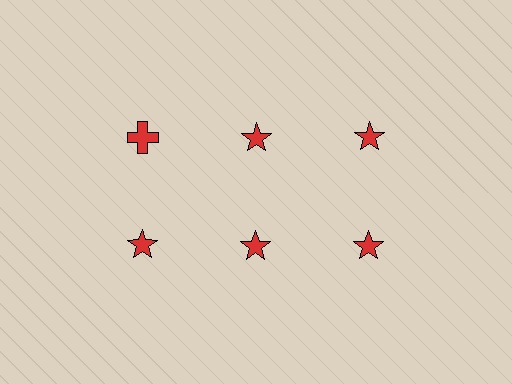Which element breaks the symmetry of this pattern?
The red cross in the top row, leftmost column breaks the symmetry. All other shapes are red stars.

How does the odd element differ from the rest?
It has a different shape: cross instead of star.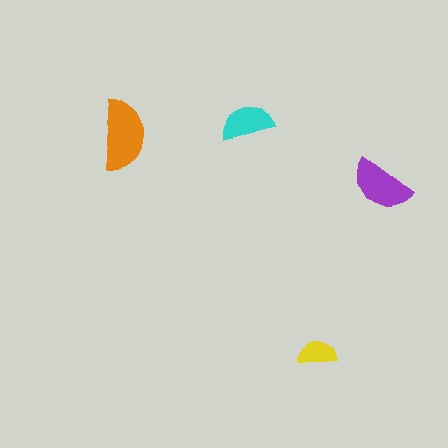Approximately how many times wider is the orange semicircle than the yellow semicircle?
About 2 times wider.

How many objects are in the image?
There are 4 objects in the image.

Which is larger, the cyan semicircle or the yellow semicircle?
The cyan one.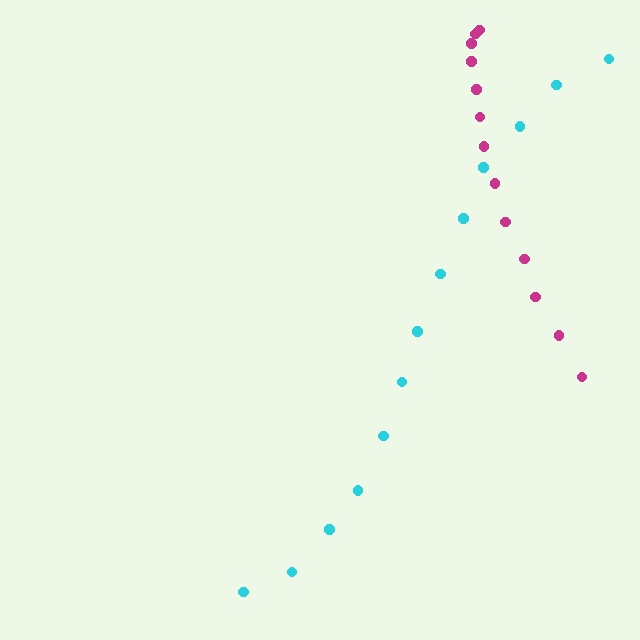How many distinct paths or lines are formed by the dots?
There are 2 distinct paths.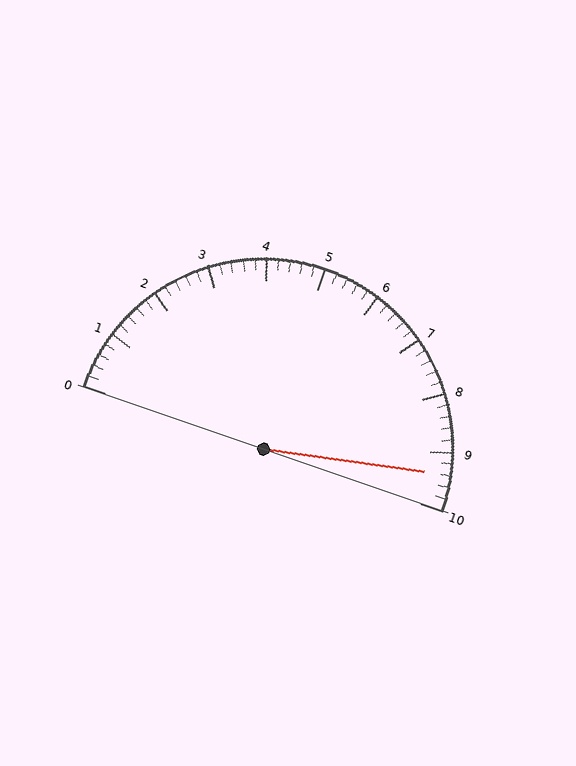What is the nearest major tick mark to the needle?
The nearest major tick mark is 9.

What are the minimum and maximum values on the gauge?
The gauge ranges from 0 to 10.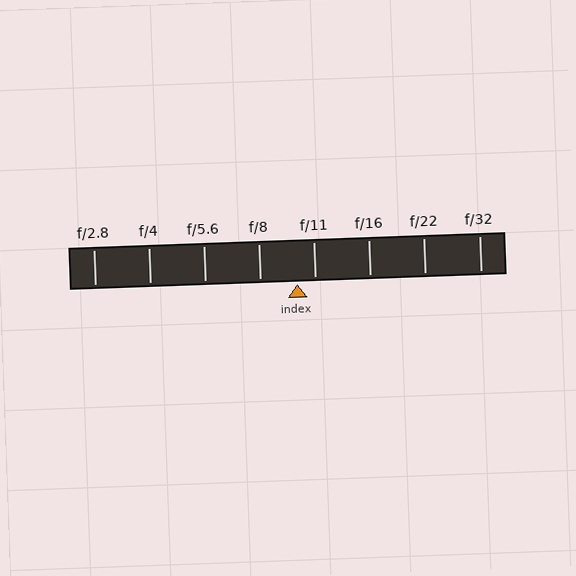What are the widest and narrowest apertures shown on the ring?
The widest aperture shown is f/2.8 and the narrowest is f/32.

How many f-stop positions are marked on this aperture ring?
There are 8 f-stop positions marked.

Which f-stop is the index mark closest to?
The index mark is closest to f/11.